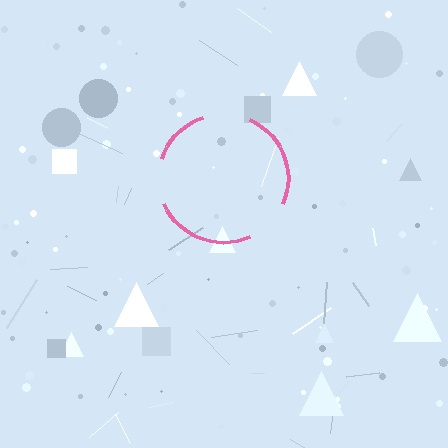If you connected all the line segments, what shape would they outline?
They would outline a circle.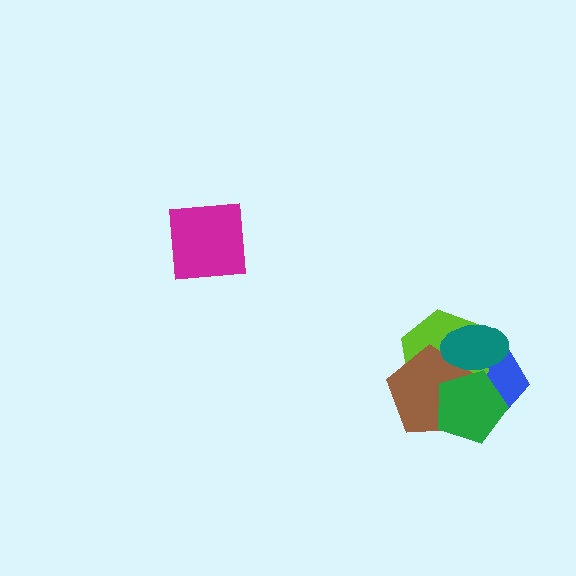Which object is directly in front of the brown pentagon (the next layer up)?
The green pentagon is directly in front of the brown pentagon.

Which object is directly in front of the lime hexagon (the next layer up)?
The brown pentagon is directly in front of the lime hexagon.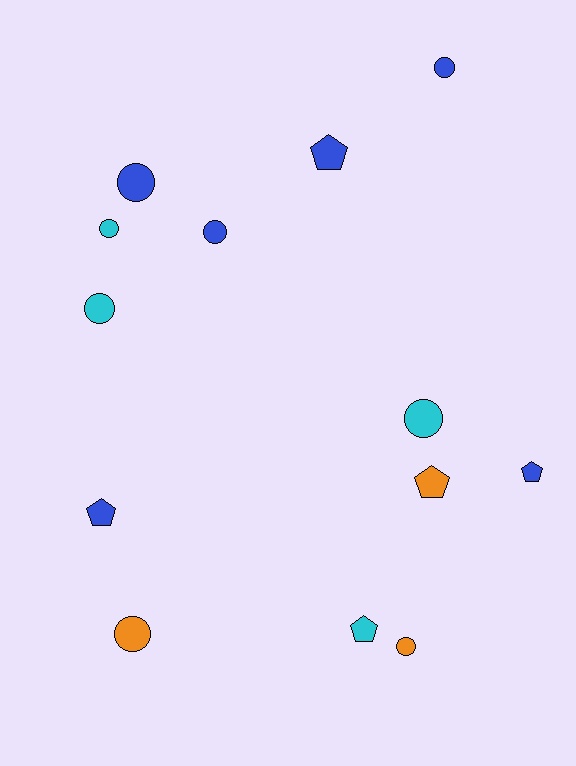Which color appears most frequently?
Blue, with 6 objects.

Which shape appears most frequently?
Circle, with 8 objects.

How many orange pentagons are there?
There is 1 orange pentagon.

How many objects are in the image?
There are 13 objects.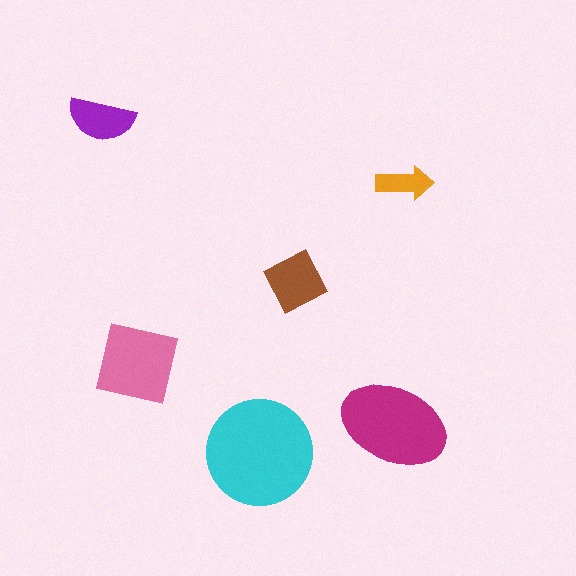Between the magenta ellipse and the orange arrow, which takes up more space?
The magenta ellipse.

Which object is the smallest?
The orange arrow.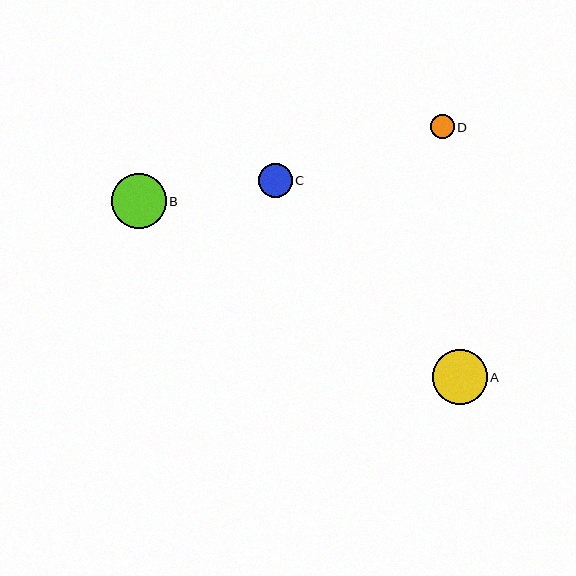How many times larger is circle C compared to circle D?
Circle C is approximately 1.4 times the size of circle D.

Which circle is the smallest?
Circle D is the smallest with a size of approximately 24 pixels.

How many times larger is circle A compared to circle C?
Circle A is approximately 1.6 times the size of circle C.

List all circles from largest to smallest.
From largest to smallest: B, A, C, D.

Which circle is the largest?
Circle B is the largest with a size of approximately 55 pixels.